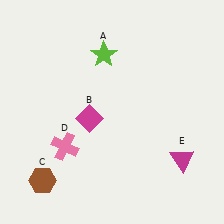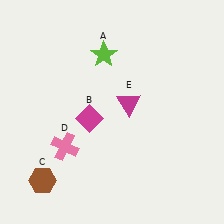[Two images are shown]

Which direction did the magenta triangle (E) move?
The magenta triangle (E) moved up.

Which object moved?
The magenta triangle (E) moved up.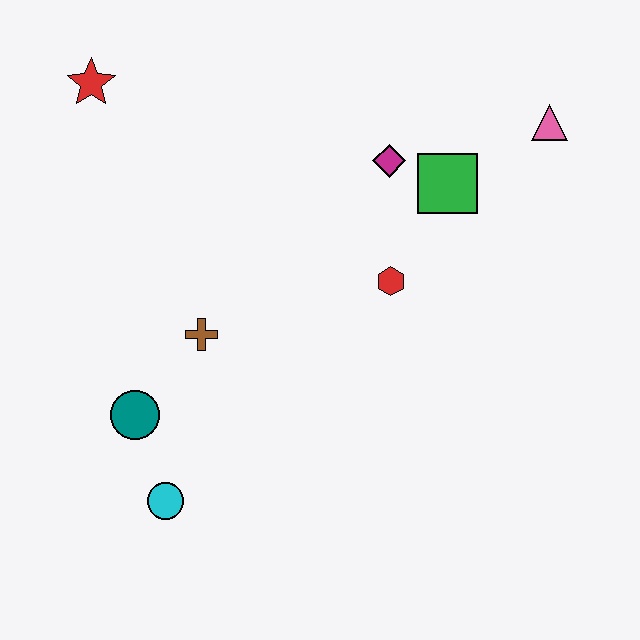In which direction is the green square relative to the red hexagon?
The green square is above the red hexagon.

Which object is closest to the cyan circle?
The teal circle is closest to the cyan circle.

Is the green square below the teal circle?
No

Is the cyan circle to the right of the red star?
Yes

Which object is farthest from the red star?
The pink triangle is farthest from the red star.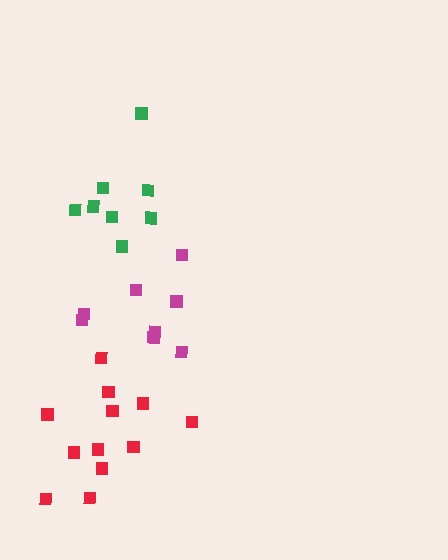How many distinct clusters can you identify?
There are 3 distinct clusters.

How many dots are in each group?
Group 1: 8 dots, Group 2: 8 dots, Group 3: 12 dots (28 total).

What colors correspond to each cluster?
The clusters are colored: magenta, green, red.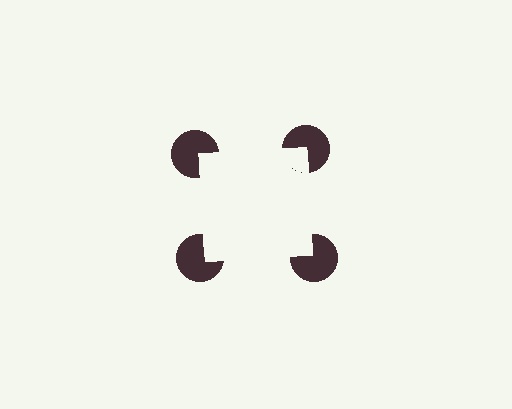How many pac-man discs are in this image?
There are 4 — one at each vertex of the illusory square.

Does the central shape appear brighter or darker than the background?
It typically appears slightly brighter than the background, even though no actual brightness change is drawn.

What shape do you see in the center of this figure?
An illusory square — its edges are inferred from the aligned wedge cuts in the pac-man discs, not physically drawn.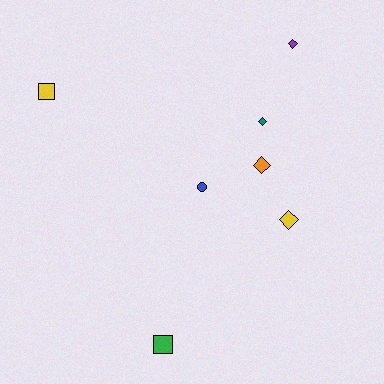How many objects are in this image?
There are 7 objects.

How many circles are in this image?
There is 1 circle.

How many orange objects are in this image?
There is 1 orange object.